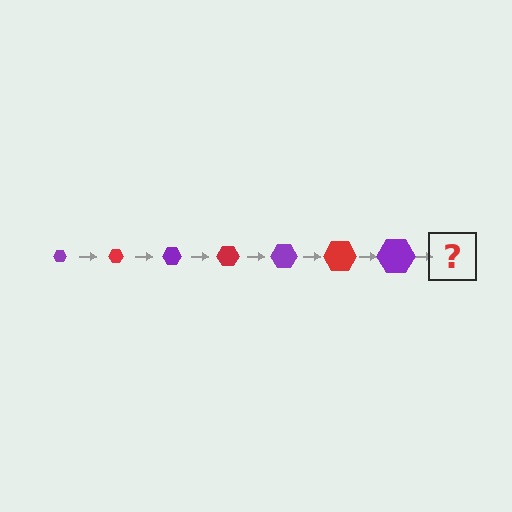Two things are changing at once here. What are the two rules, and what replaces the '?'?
The two rules are that the hexagon grows larger each step and the color cycles through purple and red. The '?' should be a red hexagon, larger than the previous one.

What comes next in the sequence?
The next element should be a red hexagon, larger than the previous one.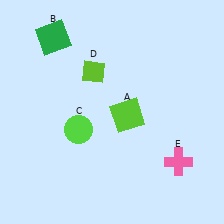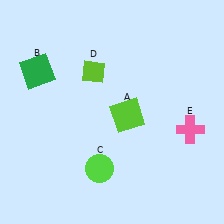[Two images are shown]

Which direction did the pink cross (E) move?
The pink cross (E) moved up.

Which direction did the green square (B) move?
The green square (B) moved down.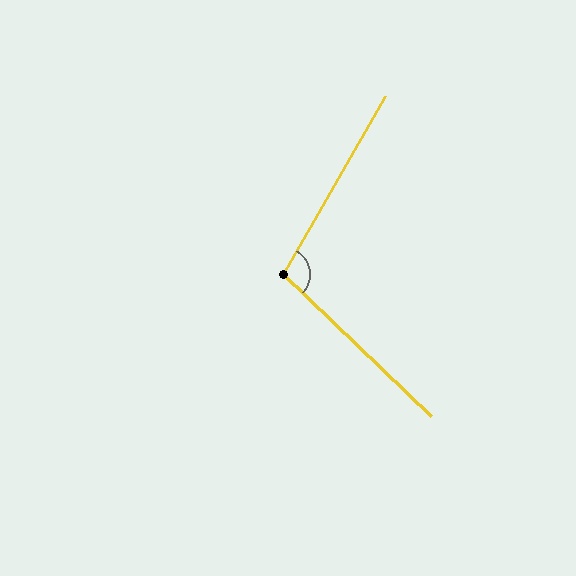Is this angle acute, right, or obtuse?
It is obtuse.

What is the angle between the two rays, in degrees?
Approximately 104 degrees.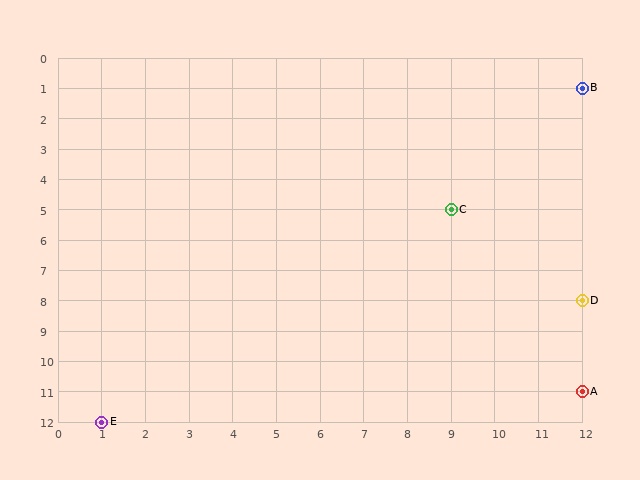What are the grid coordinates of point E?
Point E is at grid coordinates (1, 12).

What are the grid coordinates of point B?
Point B is at grid coordinates (12, 1).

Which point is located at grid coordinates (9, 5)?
Point C is at (9, 5).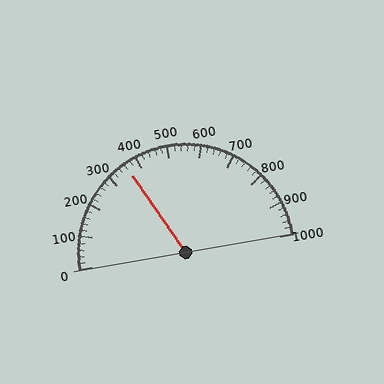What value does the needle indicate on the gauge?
The needle indicates approximately 360.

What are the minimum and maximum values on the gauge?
The gauge ranges from 0 to 1000.